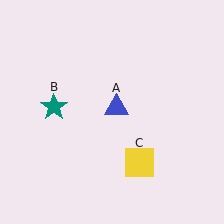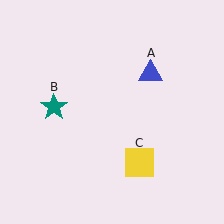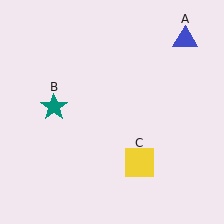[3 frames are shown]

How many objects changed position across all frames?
1 object changed position: blue triangle (object A).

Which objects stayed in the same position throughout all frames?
Teal star (object B) and yellow square (object C) remained stationary.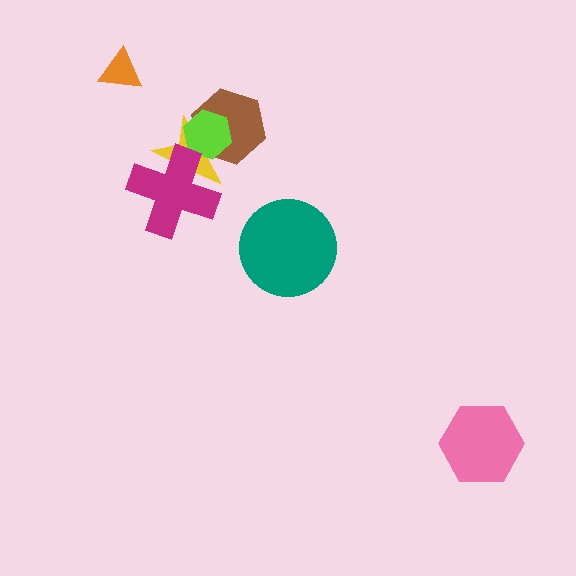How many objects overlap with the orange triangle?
0 objects overlap with the orange triangle.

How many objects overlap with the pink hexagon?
0 objects overlap with the pink hexagon.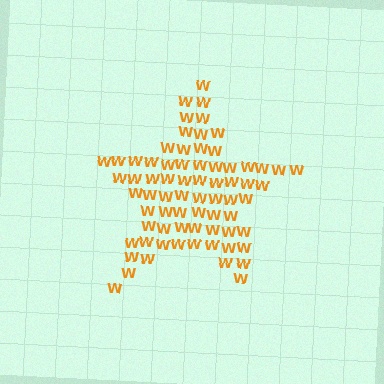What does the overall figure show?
The overall figure shows a star.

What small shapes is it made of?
It is made of small letter W's.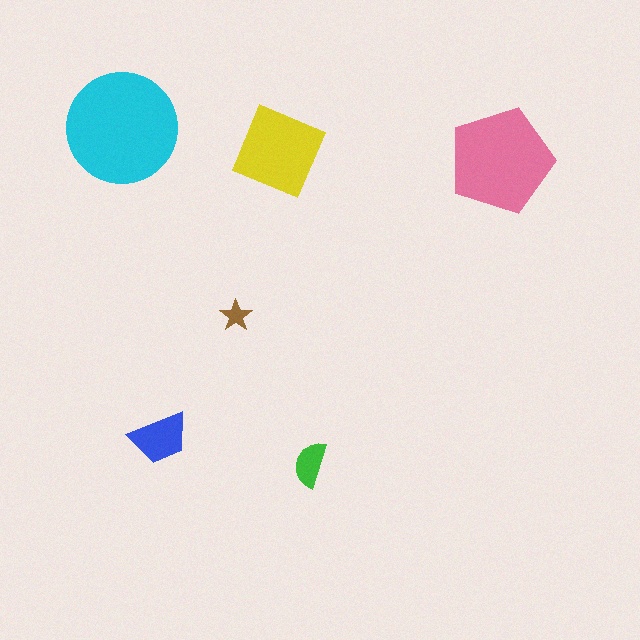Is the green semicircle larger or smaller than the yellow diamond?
Smaller.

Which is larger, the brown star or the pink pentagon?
The pink pentagon.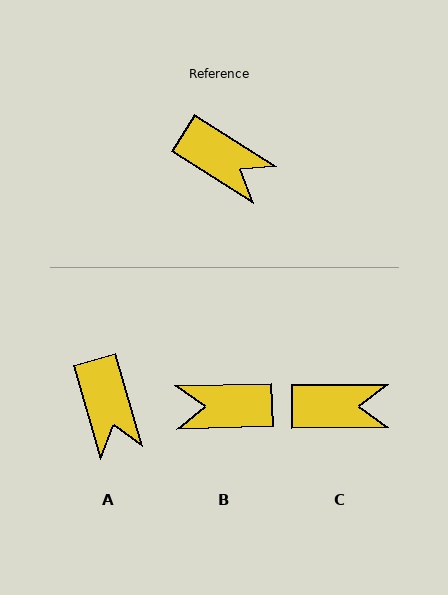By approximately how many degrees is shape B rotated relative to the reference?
Approximately 146 degrees clockwise.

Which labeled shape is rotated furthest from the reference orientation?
B, about 146 degrees away.